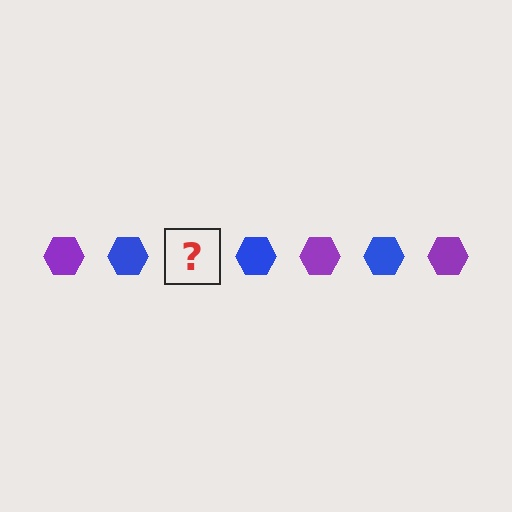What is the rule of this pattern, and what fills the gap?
The rule is that the pattern cycles through purple, blue hexagons. The gap should be filled with a purple hexagon.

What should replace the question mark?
The question mark should be replaced with a purple hexagon.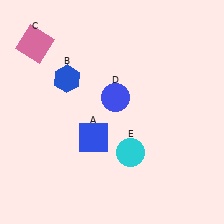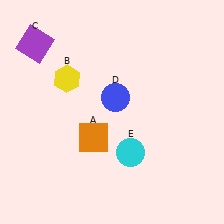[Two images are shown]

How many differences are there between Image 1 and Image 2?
There are 3 differences between the two images.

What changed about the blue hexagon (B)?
In Image 1, B is blue. In Image 2, it changed to yellow.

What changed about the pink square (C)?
In Image 1, C is pink. In Image 2, it changed to purple.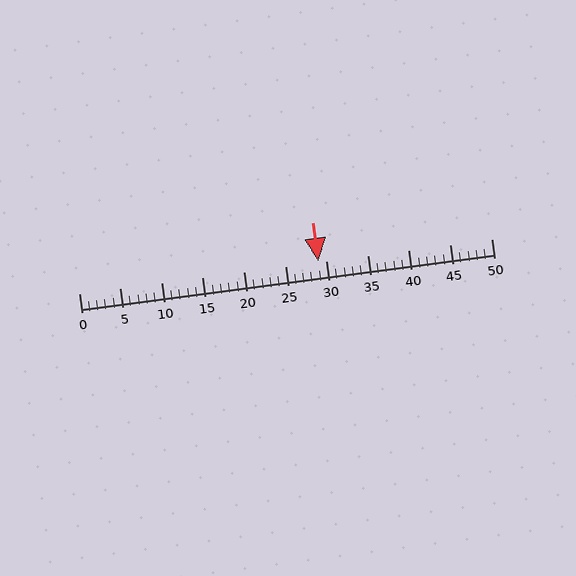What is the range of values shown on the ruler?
The ruler shows values from 0 to 50.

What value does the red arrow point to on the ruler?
The red arrow points to approximately 29.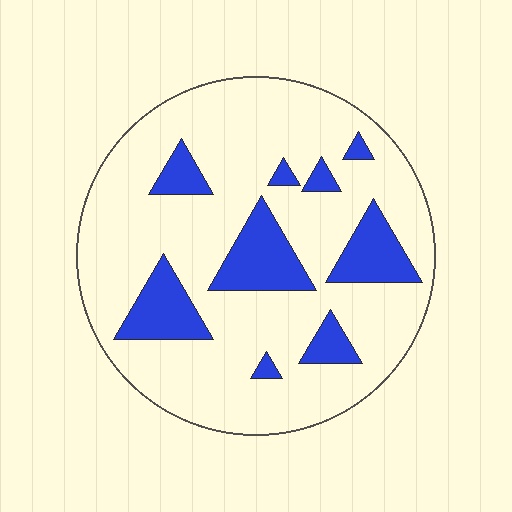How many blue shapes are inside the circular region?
9.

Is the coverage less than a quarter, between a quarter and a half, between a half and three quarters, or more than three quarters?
Less than a quarter.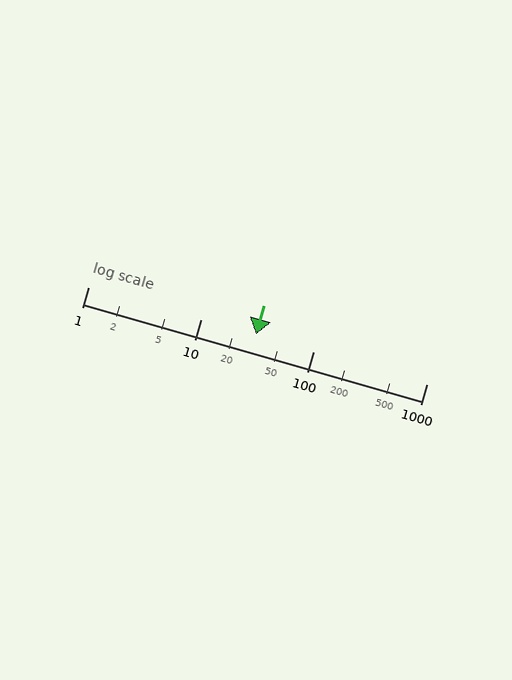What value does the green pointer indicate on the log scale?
The pointer indicates approximately 31.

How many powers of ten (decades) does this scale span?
The scale spans 3 decades, from 1 to 1000.